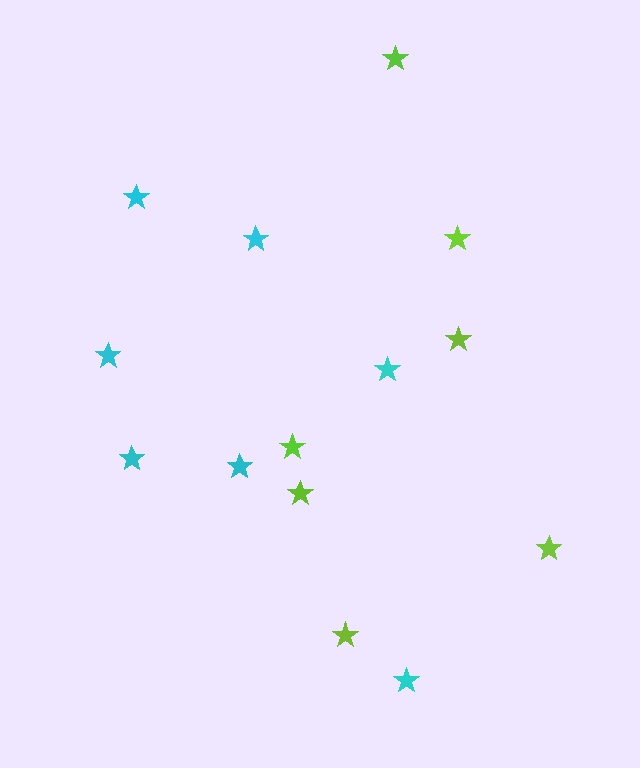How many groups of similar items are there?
There are 2 groups: one group of lime stars (7) and one group of cyan stars (7).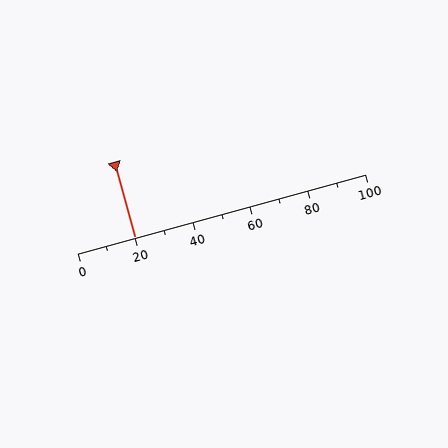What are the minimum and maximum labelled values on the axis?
The axis runs from 0 to 100.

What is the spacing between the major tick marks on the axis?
The major ticks are spaced 20 apart.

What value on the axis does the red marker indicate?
The marker indicates approximately 20.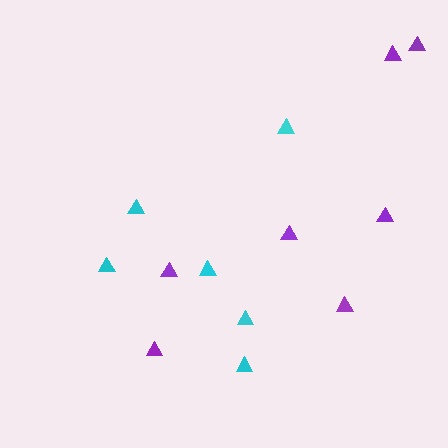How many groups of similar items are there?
There are 2 groups: one group of cyan triangles (6) and one group of purple triangles (7).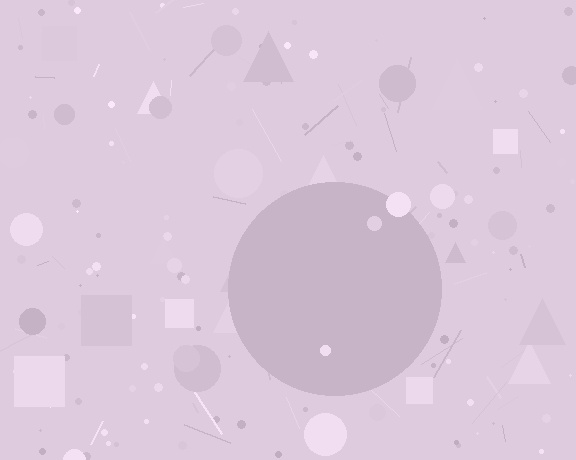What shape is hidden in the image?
A circle is hidden in the image.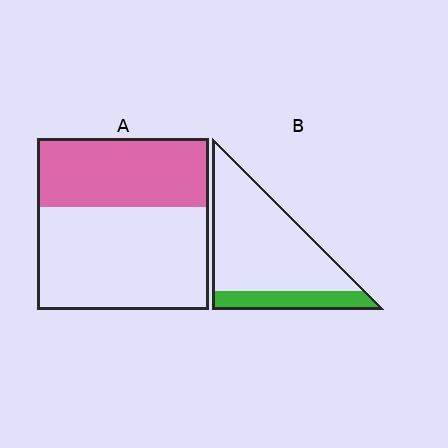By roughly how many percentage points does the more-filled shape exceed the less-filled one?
By roughly 20 percentage points (A over B).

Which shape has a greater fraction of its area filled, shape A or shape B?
Shape A.